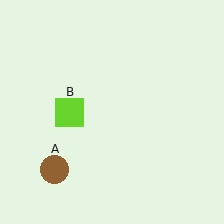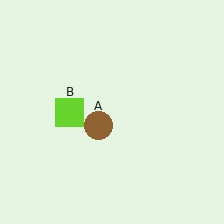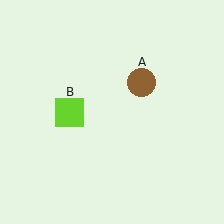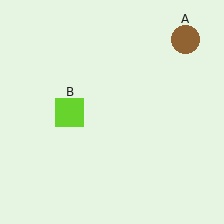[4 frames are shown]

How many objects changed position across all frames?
1 object changed position: brown circle (object A).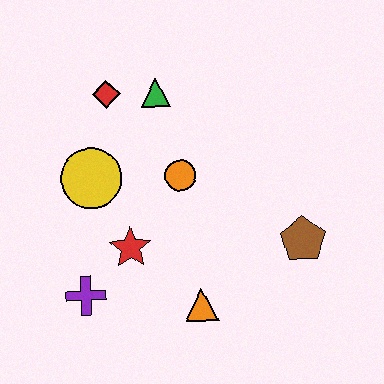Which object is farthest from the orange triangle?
The red diamond is farthest from the orange triangle.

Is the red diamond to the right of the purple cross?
Yes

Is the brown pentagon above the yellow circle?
No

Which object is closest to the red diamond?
The green triangle is closest to the red diamond.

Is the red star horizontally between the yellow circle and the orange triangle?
Yes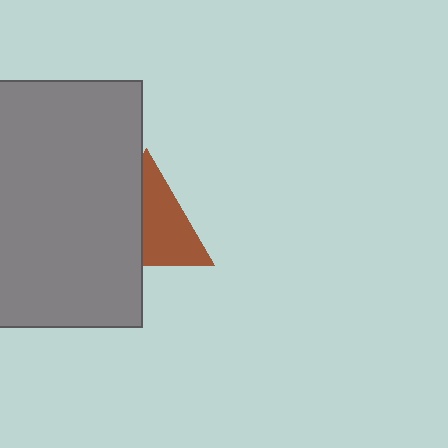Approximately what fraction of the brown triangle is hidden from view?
Roughly 45% of the brown triangle is hidden behind the gray rectangle.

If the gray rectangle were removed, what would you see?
You would see the complete brown triangle.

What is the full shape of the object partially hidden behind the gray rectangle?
The partially hidden object is a brown triangle.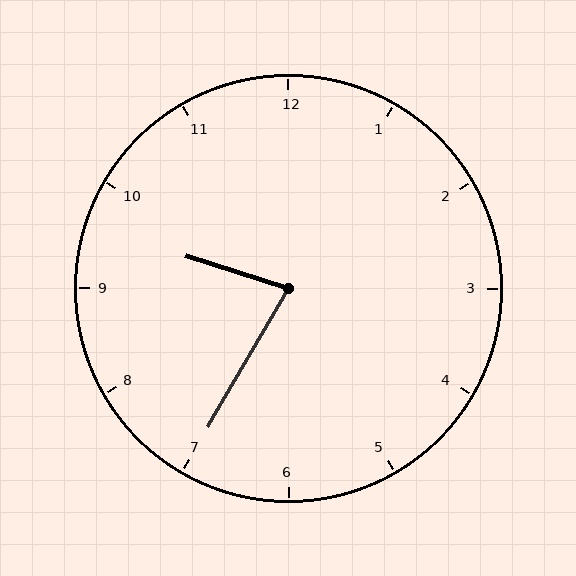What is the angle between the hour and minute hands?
Approximately 78 degrees.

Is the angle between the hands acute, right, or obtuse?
It is acute.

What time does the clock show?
9:35.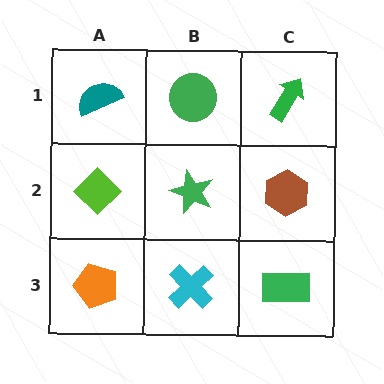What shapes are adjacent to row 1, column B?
A green star (row 2, column B), a teal semicircle (row 1, column A), a green arrow (row 1, column C).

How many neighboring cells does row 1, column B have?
3.